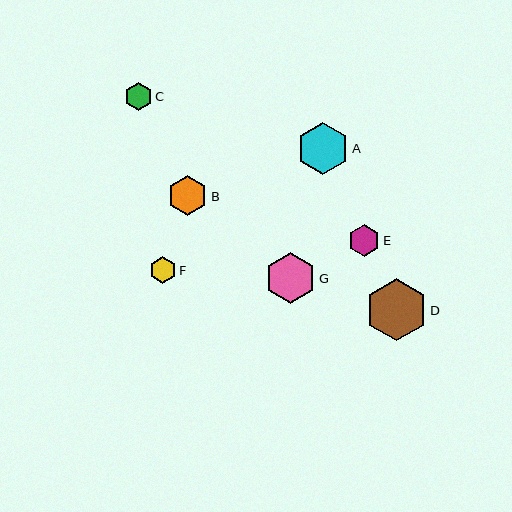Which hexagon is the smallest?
Hexagon F is the smallest with a size of approximately 27 pixels.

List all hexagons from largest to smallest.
From largest to smallest: D, A, G, B, E, C, F.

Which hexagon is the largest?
Hexagon D is the largest with a size of approximately 62 pixels.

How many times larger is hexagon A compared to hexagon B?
Hexagon A is approximately 1.3 times the size of hexagon B.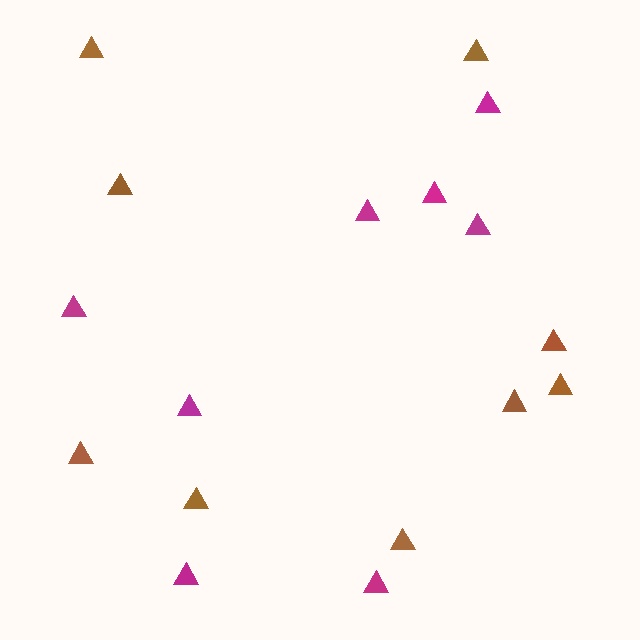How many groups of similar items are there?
There are 2 groups: one group of brown triangles (9) and one group of magenta triangles (8).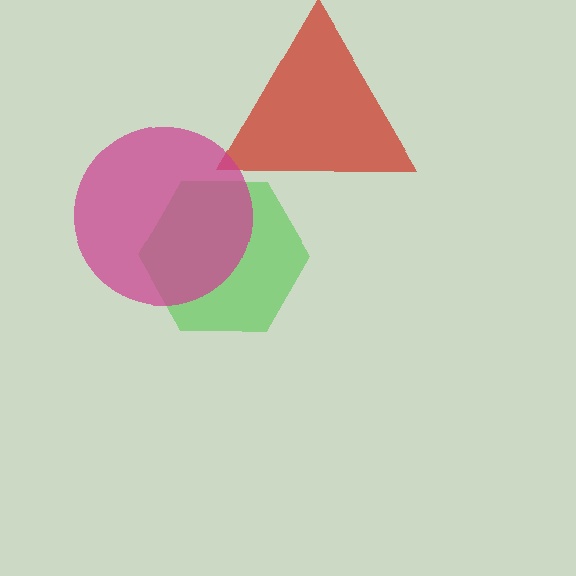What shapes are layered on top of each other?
The layered shapes are: a red triangle, a green hexagon, a magenta circle.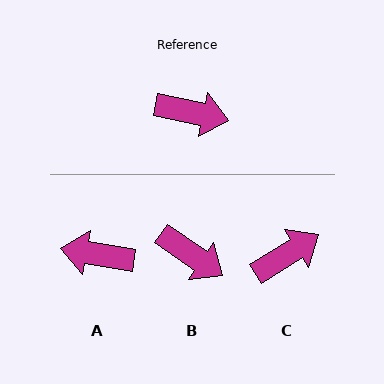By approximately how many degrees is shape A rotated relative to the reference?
Approximately 177 degrees clockwise.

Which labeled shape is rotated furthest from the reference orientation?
A, about 177 degrees away.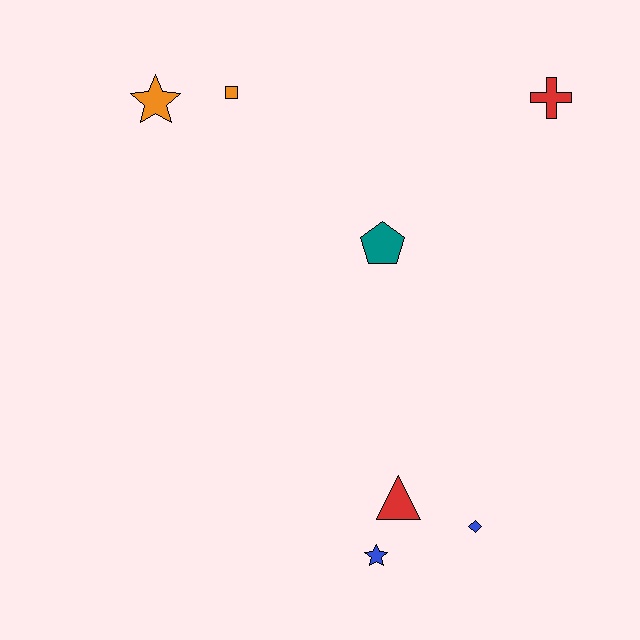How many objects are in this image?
There are 7 objects.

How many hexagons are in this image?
There are no hexagons.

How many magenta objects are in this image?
There are no magenta objects.